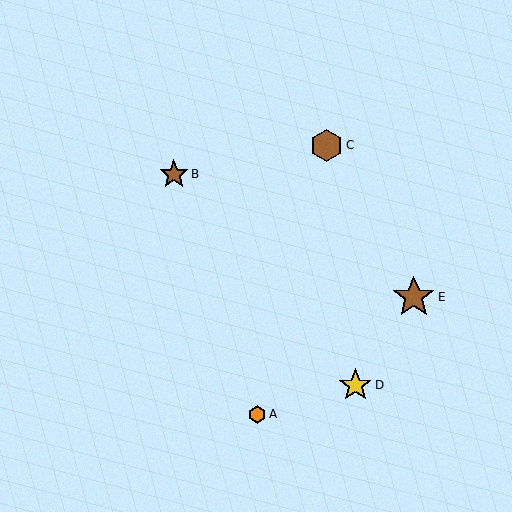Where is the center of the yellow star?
The center of the yellow star is at (355, 385).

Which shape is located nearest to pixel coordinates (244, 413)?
The orange hexagon (labeled A) at (257, 414) is nearest to that location.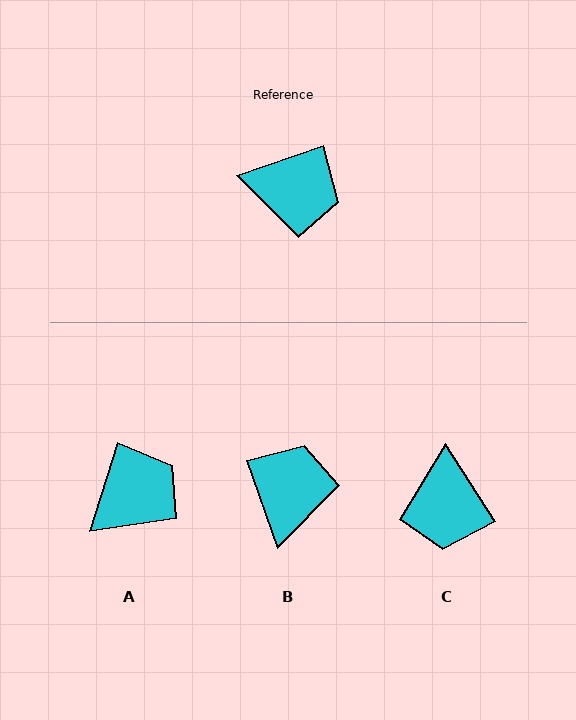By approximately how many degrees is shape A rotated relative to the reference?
Approximately 53 degrees counter-clockwise.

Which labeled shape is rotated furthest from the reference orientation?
B, about 90 degrees away.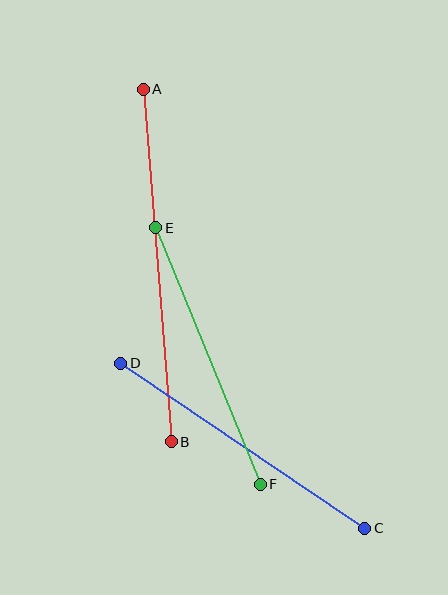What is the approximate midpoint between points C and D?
The midpoint is at approximately (243, 446) pixels.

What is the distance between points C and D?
The distance is approximately 294 pixels.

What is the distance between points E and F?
The distance is approximately 277 pixels.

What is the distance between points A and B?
The distance is approximately 354 pixels.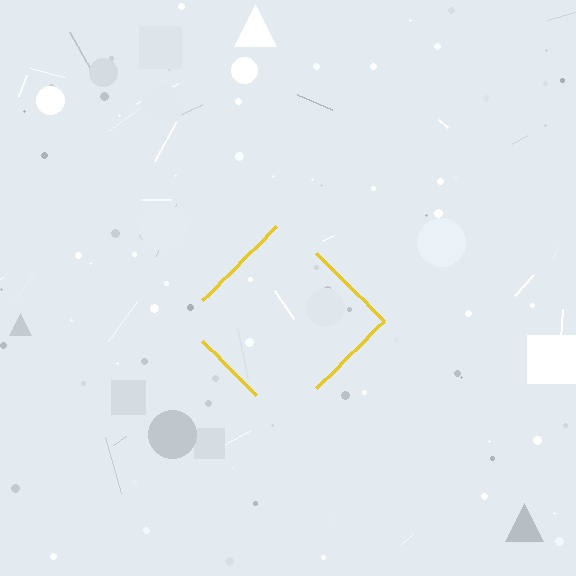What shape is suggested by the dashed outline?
The dashed outline suggests a diamond.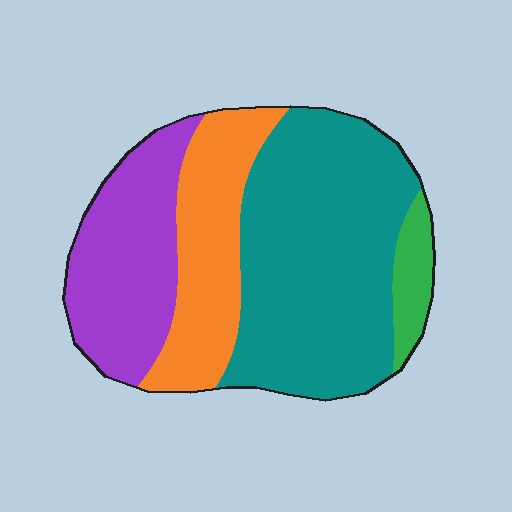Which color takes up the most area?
Teal, at roughly 50%.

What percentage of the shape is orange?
Orange covers roughly 20% of the shape.